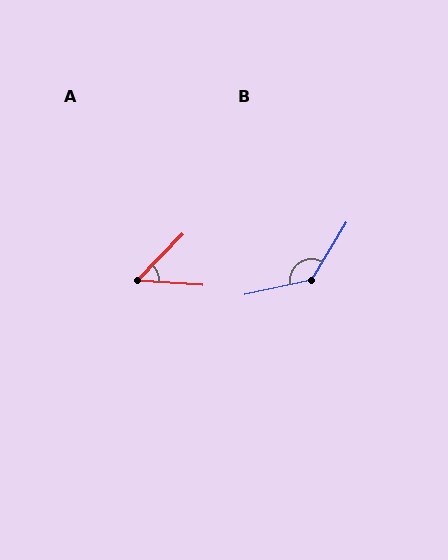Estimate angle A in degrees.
Approximately 50 degrees.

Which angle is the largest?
B, at approximately 134 degrees.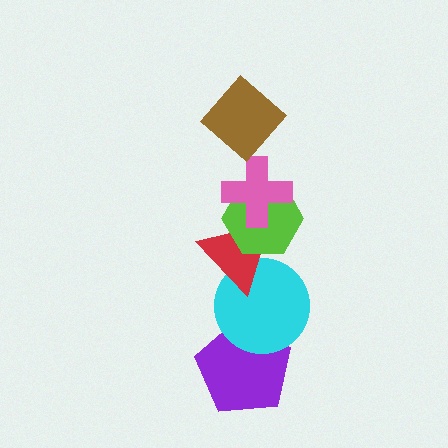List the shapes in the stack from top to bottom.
From top to bottom: the brown diamond, the pink cross, the lime hexagon, the red triangle, the cyan circle, the purple pentagon.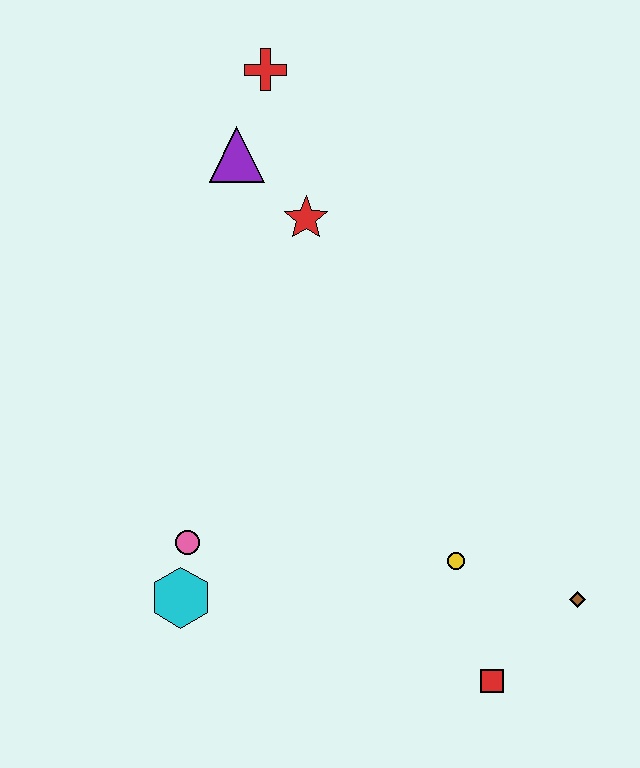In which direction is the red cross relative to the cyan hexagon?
The red cross is above the cyan hexagon.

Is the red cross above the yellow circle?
Yes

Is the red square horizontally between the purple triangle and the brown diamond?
Yes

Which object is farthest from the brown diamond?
The red cross is farthest from the brown diamond.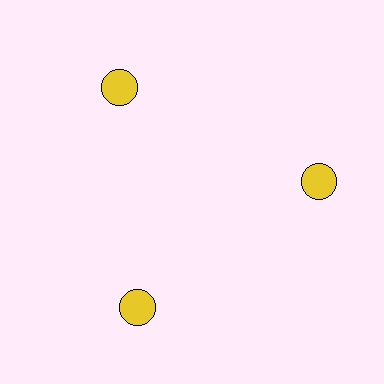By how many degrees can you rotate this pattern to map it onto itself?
The pattern maps onto itself every 120 degrees of rotation.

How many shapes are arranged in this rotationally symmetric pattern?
There are 3 shapes, arranged in 3 groups of 1.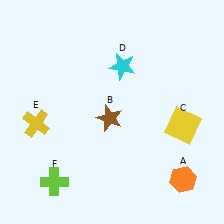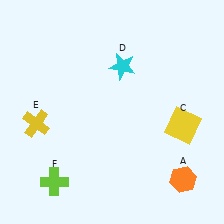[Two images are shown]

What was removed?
The brown star (B) was removed in Image 2.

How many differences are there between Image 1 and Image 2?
There is 1 difference between the two images.